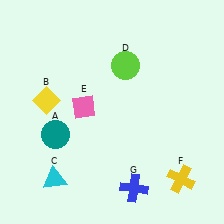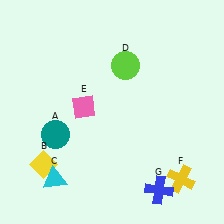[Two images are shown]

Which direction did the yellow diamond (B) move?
The yellow diamond (B) moved down.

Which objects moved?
The objects that moved are: the yellow diamond (B), the blue cross (G).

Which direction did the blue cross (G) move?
The blue cross (G) moved right.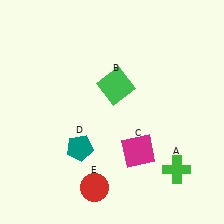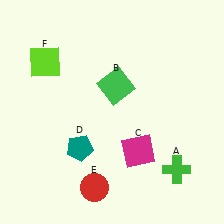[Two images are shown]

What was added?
A lime square (F) was added in Image 2.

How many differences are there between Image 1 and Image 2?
There is 1 difference between the two images.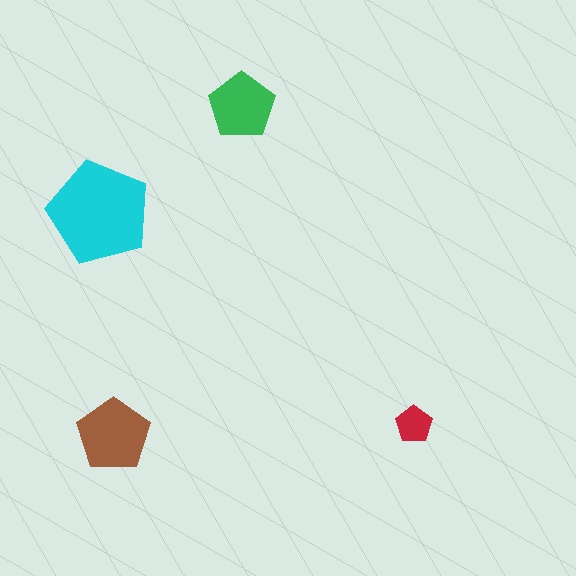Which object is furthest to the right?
The red pentagon is rightmost.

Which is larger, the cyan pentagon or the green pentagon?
The cyan one.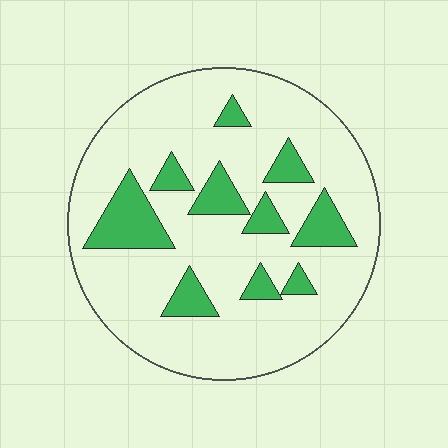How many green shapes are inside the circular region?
10.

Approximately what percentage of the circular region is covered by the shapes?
Approximately 20%.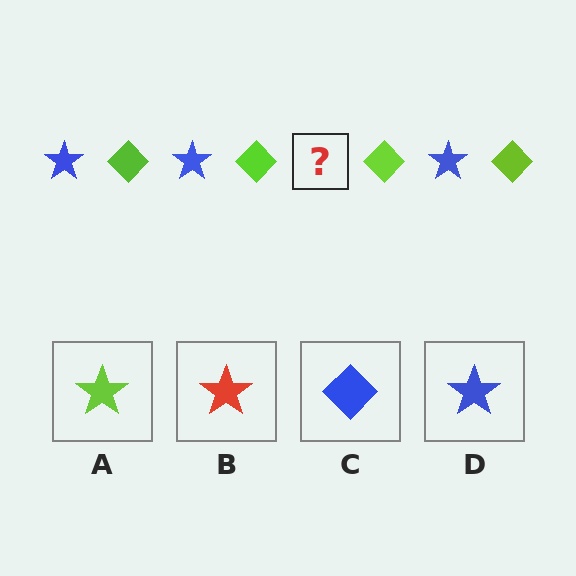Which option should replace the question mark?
Option D.